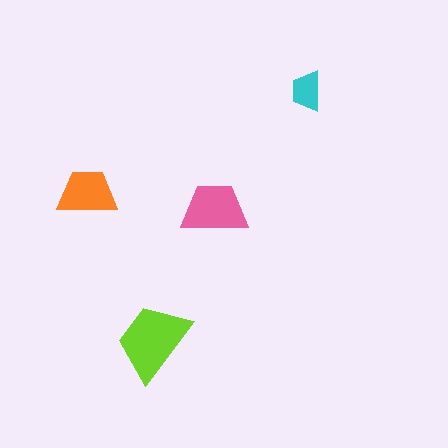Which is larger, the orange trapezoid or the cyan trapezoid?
The orange one.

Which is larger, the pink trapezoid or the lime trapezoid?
The lime one.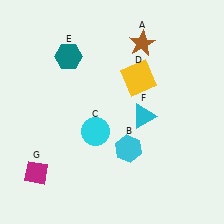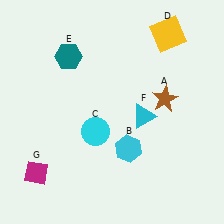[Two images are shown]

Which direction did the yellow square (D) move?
The yellow square (D) moved up.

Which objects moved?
The objects that moved are: the brown star (A), the yellow square (D).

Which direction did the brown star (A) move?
The brown star (A) moved down.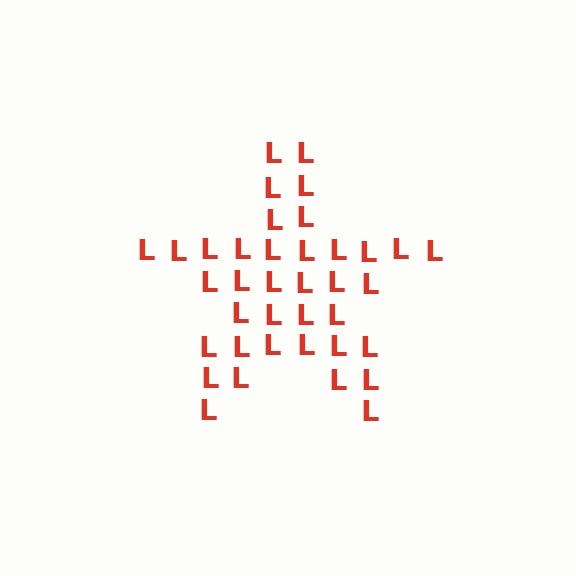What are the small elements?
The small elements are letter L's.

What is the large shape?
The large shape is a star.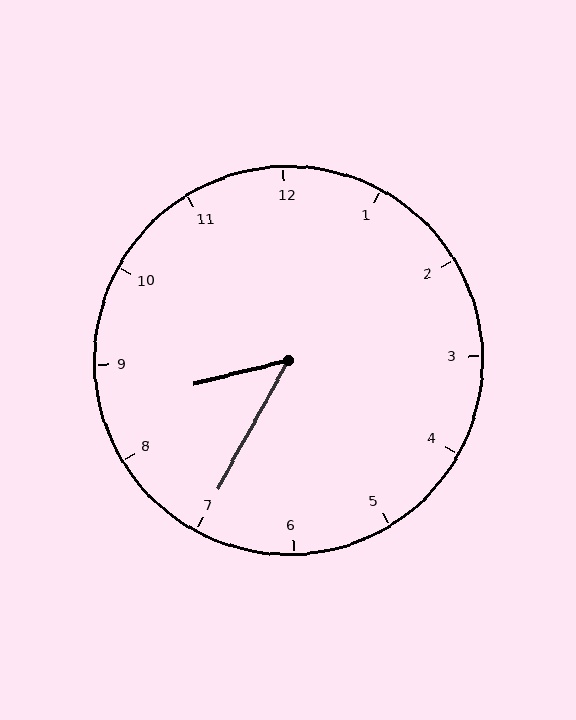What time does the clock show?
8:35.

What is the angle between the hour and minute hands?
Approximately 48 degrees.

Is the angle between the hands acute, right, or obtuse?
It is acute.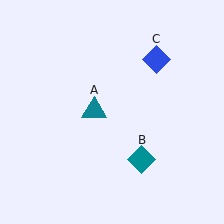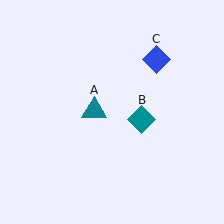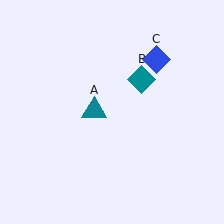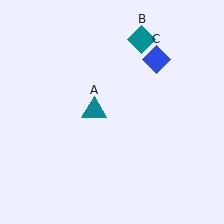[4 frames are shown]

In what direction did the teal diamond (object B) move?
The teal diamond (object B) moved up.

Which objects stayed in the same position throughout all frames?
Teal triangle (object A) and blue diamond (object C) remained stationary.